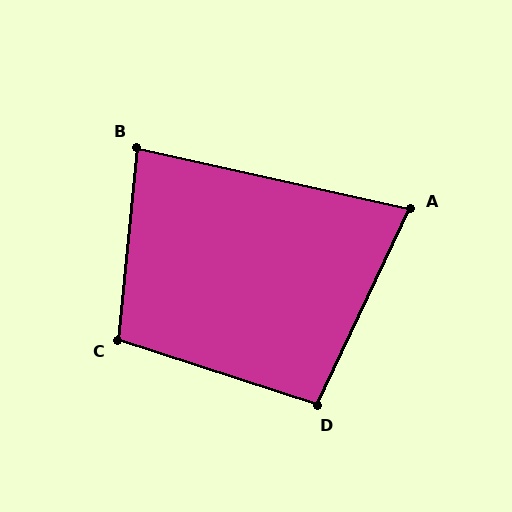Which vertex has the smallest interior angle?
A, at approximately 77 degrees.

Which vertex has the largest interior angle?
C, at approximately 103 degrees.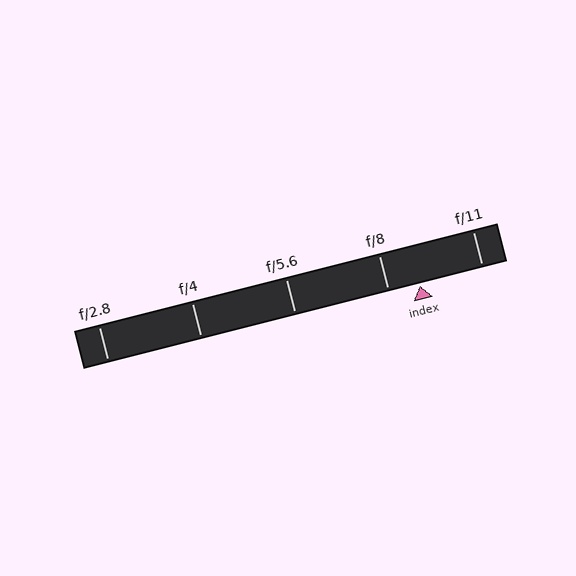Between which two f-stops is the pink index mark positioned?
The index mark is between f/8 and f/11.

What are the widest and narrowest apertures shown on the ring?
The widest aperture shown is f/2.8 and the narrowest is f/11.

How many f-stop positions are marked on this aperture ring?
There are 5 f-stop positions marked.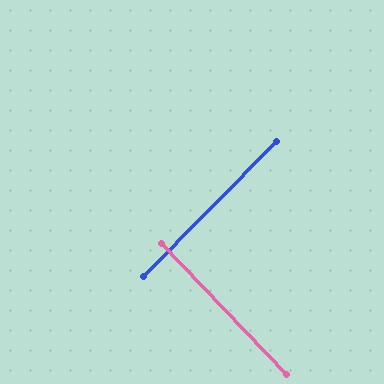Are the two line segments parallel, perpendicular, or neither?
Perpendicular — they meet at approximately 88°.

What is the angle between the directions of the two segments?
Approximately 88 degrees.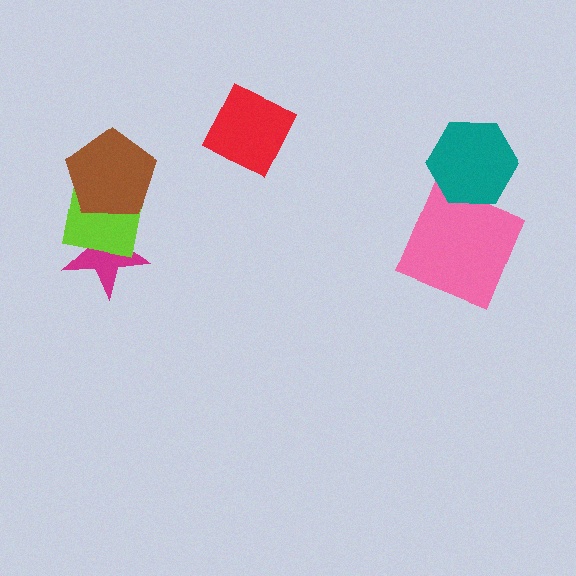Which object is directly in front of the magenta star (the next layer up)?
The lime square is directly in front of the magenta star.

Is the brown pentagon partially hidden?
No, no other shape covers it.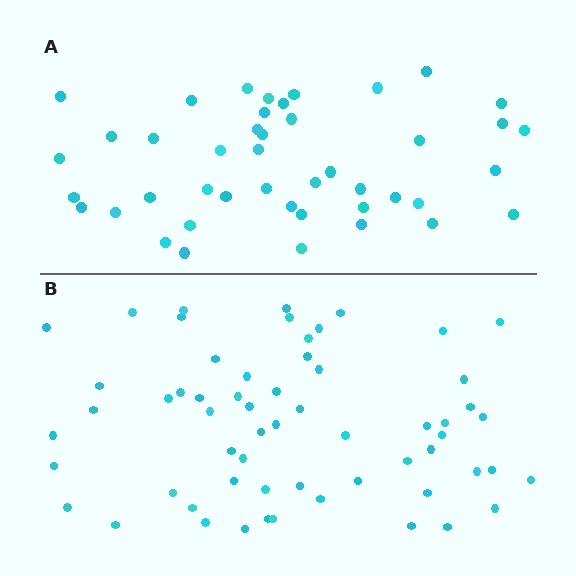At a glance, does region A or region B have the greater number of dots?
Region B (the bottom region) has more dots.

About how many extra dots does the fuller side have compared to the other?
Region B has approximately 15 more dots than region A.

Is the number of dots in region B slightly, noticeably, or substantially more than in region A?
Region B has noticeably more, but not dramatically so. The ratio is roughly 1.4 to 1.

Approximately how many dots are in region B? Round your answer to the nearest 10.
About 60 dots.